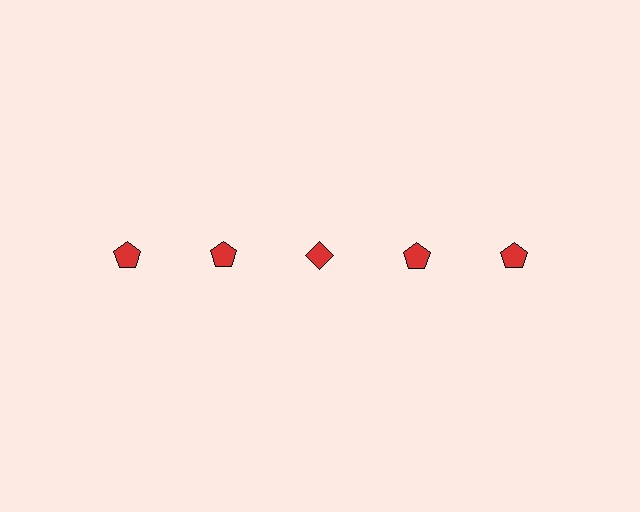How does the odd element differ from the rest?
It has a different shape: diamond instead of pentagon.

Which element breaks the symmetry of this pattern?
The red diamond in the top row, center column breaks the symmetry. All other shapes are red pentagons.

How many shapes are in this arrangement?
There are 5 shapes arranged in a grid pattern.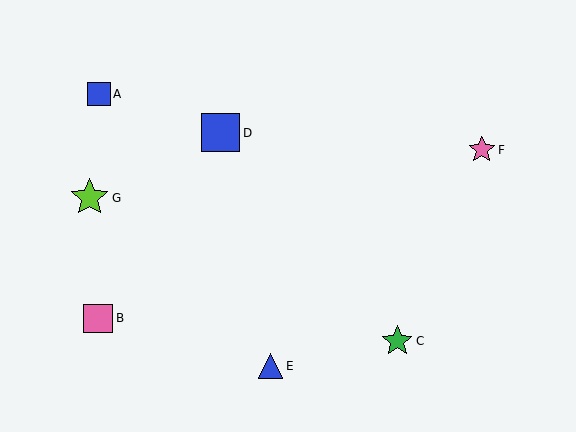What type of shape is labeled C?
Shape C is a green star.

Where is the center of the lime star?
The center of the lime star is at (90, 198).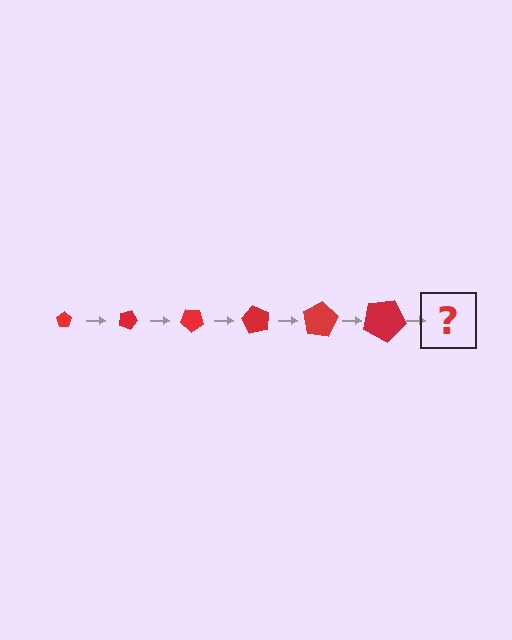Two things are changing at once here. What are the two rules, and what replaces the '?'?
The two rules are that the pentagon grows larger each step and it rotates 20 degrees each step. The '?' should be a pentagon, larger than the previous one and rotated 120 degrees from the start.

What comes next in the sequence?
The next element should be a pentagon, larger than the previous one and rotated 120 degrees from the start.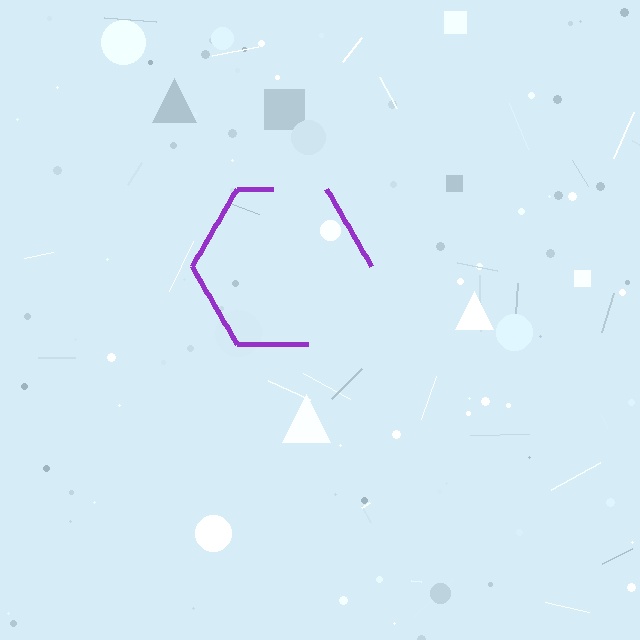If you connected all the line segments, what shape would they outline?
They would outline a hexagon.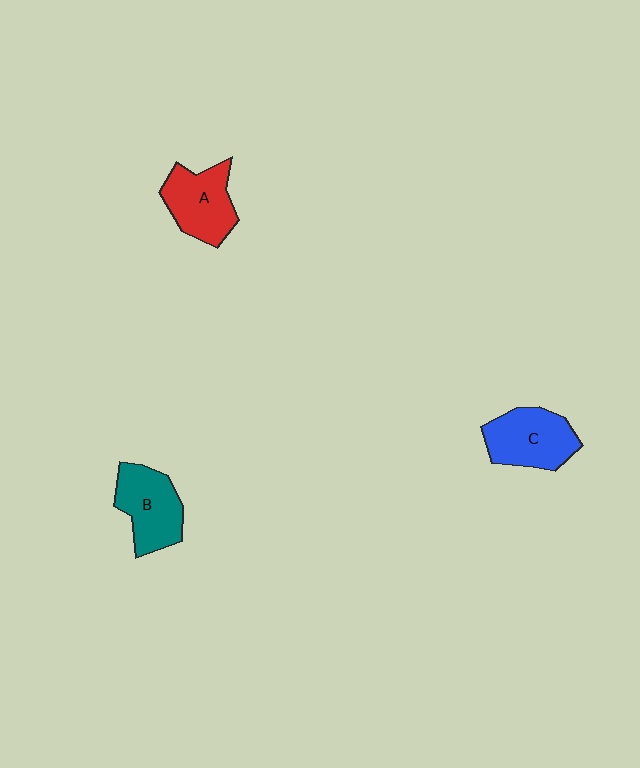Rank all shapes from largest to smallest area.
From largest to smallest: C (blue), B (teal), A (red).